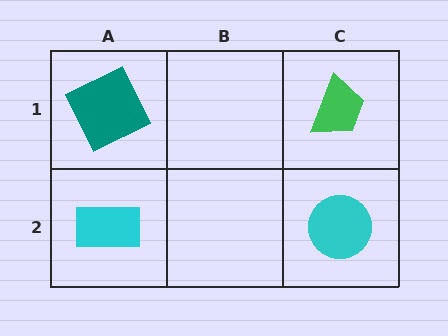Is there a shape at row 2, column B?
No, that cell is empty.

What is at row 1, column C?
A green trapezoid.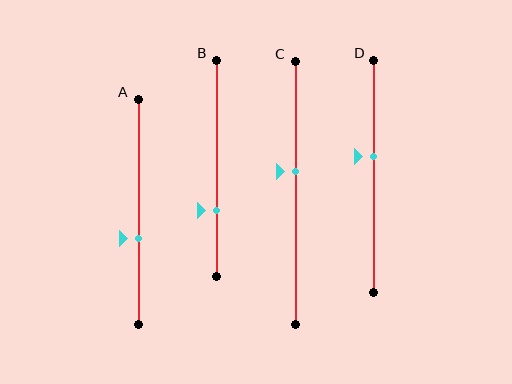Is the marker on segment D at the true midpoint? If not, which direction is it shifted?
No, the marker on segment D is shifted upward by about 9% of the segment length.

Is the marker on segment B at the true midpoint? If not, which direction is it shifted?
No, the marker on segment B is shifted downward by about 20% of the segment length.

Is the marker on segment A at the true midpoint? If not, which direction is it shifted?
No, the marker on segment A is shifted downward by about 12% of the segment length.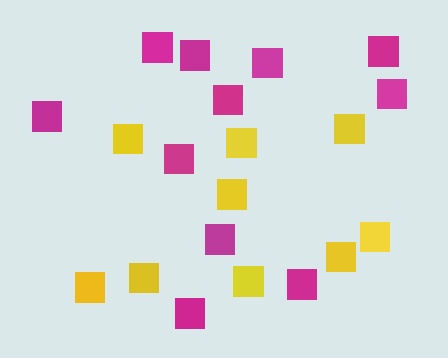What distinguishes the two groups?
There are 2 groups: one group of yellow squares (9) and one group of magenta squares (11).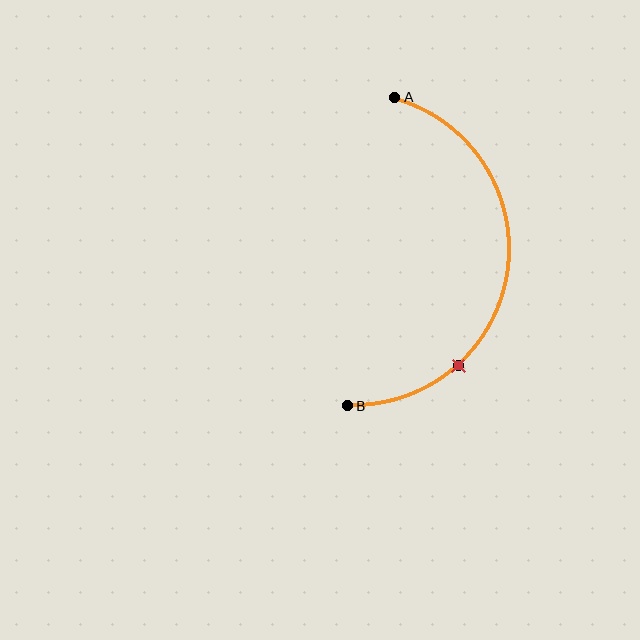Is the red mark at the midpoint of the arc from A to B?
No. The red mark lies on the arc but is closer to endpoint B. The arc midpoint would be at the point on the curve equidistant along the arc from both A and B.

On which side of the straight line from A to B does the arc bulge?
The arc bulges to the right of the straight line connecting A and B.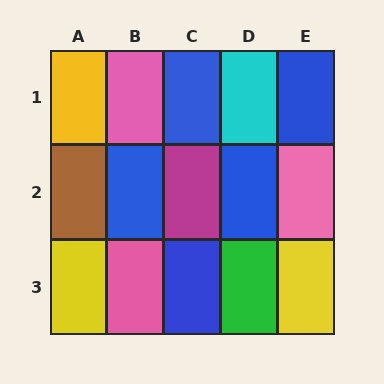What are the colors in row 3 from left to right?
Yellow, pink, blue, green, yellow.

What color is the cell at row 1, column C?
Blue.